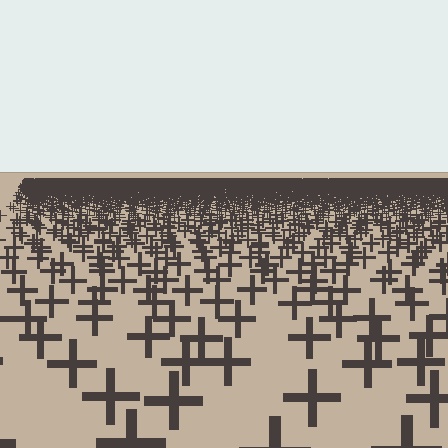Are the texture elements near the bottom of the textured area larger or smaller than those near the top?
Larger. Near the bottom, elements are closer to the viewer and appear at a bigger on-screen size.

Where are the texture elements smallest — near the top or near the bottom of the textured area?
Near the top.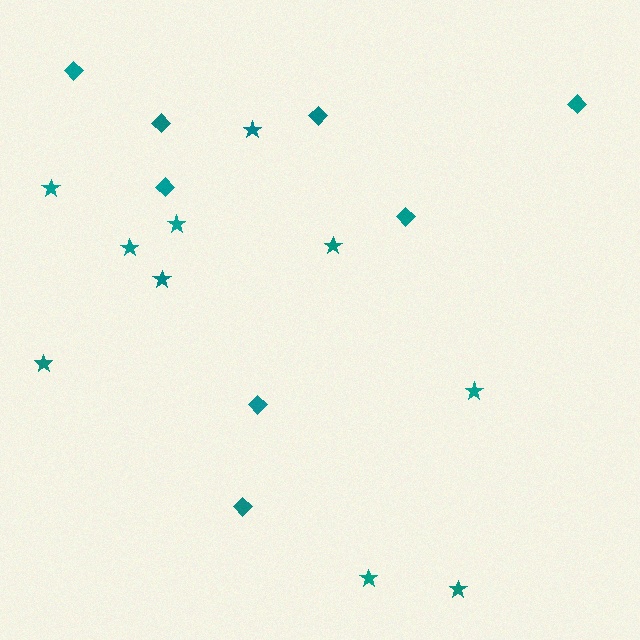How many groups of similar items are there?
There are 2 groups: one group of stars (10) and one group of diamonds (8).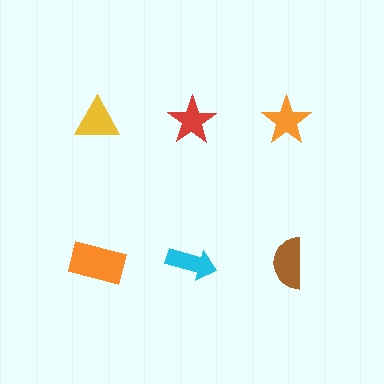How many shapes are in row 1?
3 shapes.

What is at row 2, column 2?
A cyan arrow.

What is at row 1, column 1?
A yellow triangle.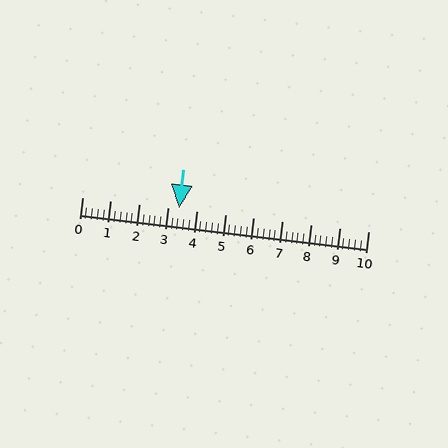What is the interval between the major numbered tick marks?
The major tick marks are spaced 1 units apart.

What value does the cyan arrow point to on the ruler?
The cyan arrow points to approximately 3.4.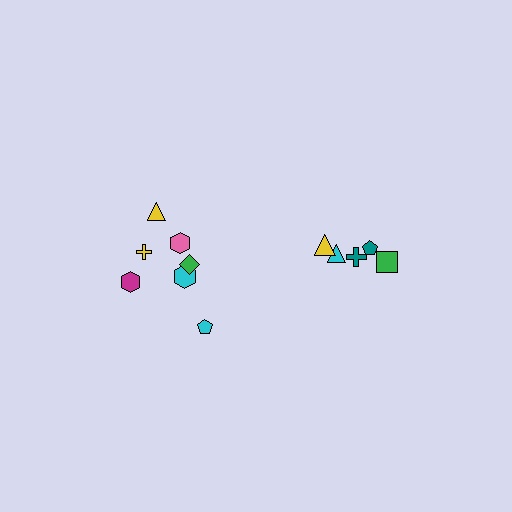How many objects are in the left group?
There are 7 objects.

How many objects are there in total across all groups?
There are 12 objects.